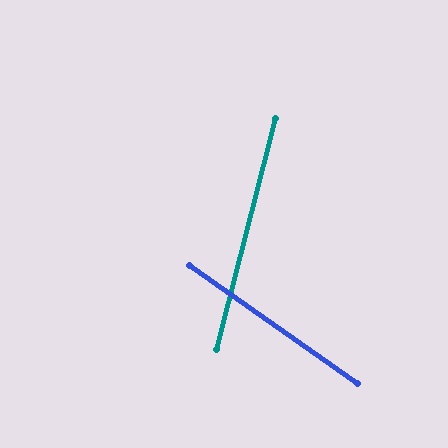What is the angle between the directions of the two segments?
Approximately 69 degrees.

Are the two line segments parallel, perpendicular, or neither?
Neither parallel nor perpendicular — they differ by about 69°.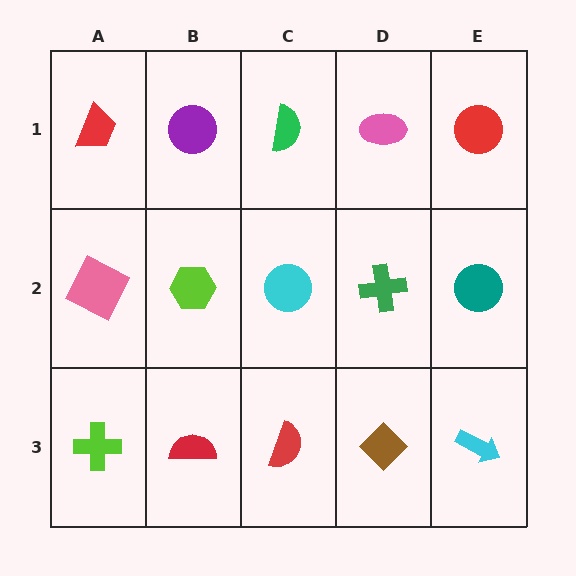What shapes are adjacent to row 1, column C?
A cyan circle (row 2, column C), a purple circle (row 1, column B), a pink ellipse (row 1, column D).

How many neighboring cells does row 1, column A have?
2.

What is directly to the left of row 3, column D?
A red semicircle.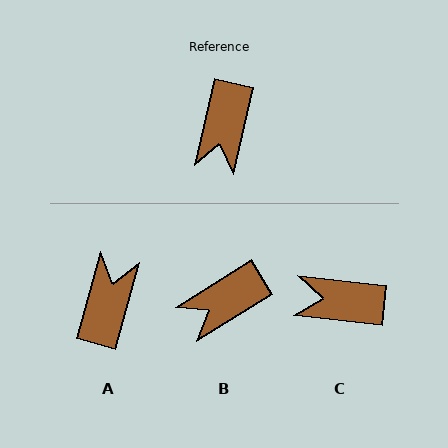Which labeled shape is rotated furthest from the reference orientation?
A, about 178 degrees away.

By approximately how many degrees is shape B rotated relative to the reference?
Approximately 45 degrees clockwise.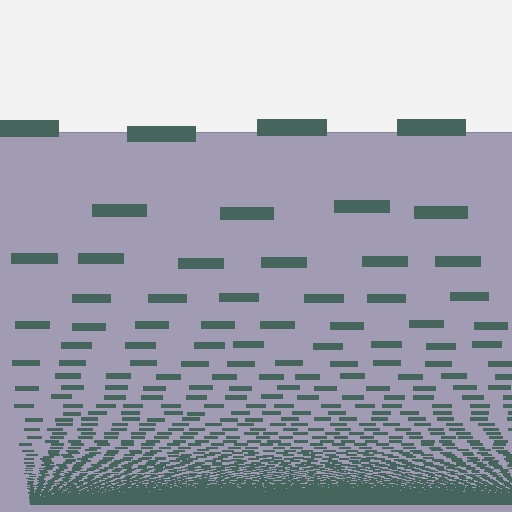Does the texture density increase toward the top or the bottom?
Density increases toward the bottom.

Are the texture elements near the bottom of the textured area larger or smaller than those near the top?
Smaller. The gradient is inverted — elements near the bottom are smaller and denser.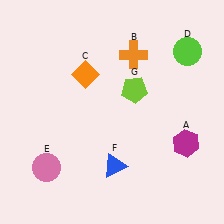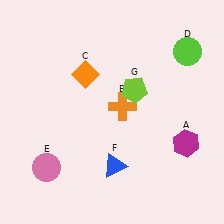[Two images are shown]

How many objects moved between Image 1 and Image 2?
1 object moved between the two images.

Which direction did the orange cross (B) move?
The orange cross (B) moved down.